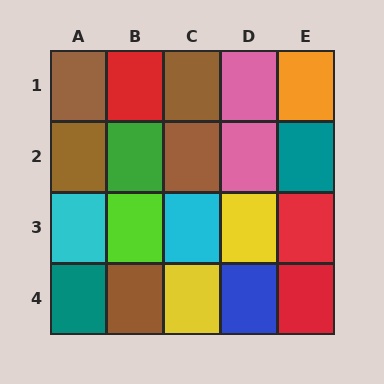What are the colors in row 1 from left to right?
Brown, red, brown, pink, orange.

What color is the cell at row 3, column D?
Yellow.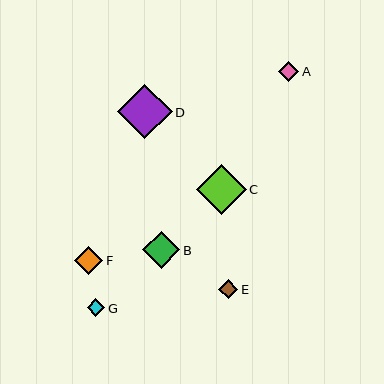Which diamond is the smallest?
Diamond G is the smallest with a size of approximately 17 pixels.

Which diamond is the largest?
Diamond D is the largest with a size of approximately 54 pixels.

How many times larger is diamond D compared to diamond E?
Diamond D is approximately 2.9 times the size of diamond E.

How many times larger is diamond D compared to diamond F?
Diamond D is approximately 1.9 times the size of diamond F.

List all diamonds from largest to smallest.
From largest to smallest: D, C, B, F, A, E, G.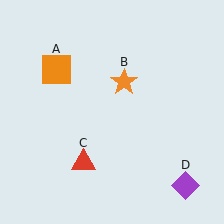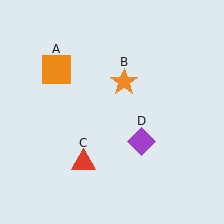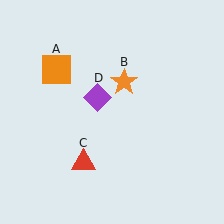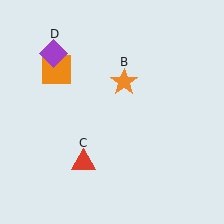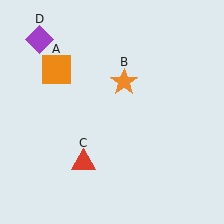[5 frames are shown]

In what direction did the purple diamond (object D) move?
The purple diamond (object D) moved up and to the left.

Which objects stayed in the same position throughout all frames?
Orange square (object A) and orange star (object B) and red triangle (object C) remained stationary.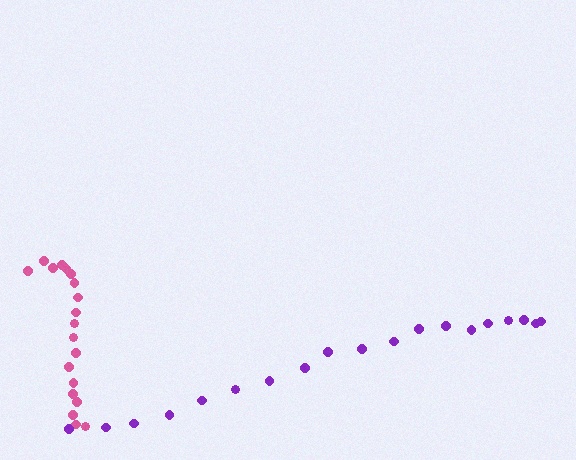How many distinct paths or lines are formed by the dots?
There are 2 distinct paths.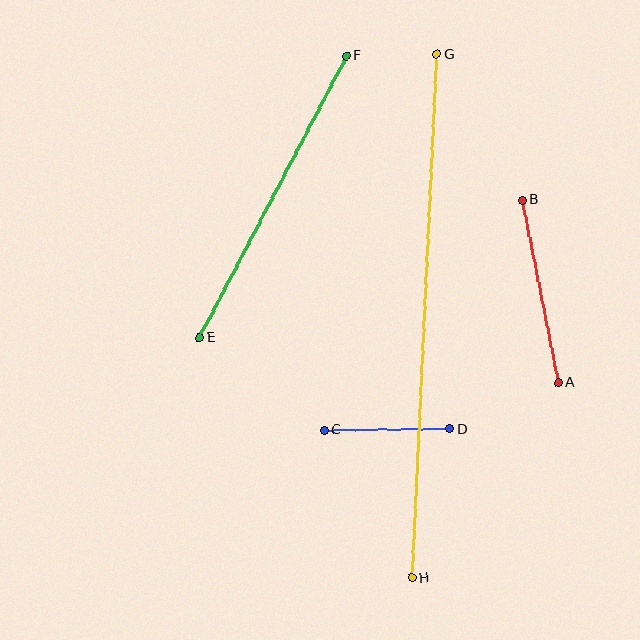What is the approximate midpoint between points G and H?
The midpoint is at approximately (425, 316) pixels.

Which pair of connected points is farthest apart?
Points G and H are farthest apart.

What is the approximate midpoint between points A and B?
The midpoint is at approximately (540, 291) pixels.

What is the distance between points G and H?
The distance is approximately 524 pixels.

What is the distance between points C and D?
The distance is approximately 126 pixels.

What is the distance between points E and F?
The distance is approximately 318 pixels.